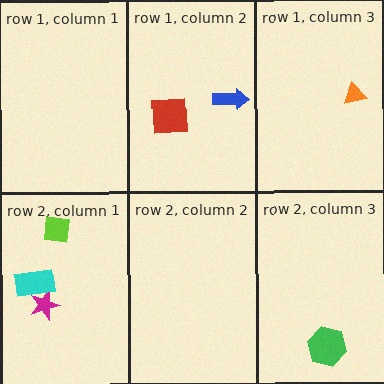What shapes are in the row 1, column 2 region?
The red square, the blue arrow.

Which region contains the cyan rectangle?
The row 2, column 1 region.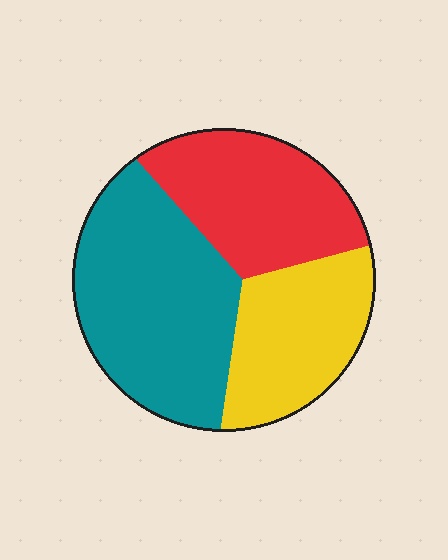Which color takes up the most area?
Teal, at roughly 45%.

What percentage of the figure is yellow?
Yellow takes up about one quarter (1/4) of the figure.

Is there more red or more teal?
Teal.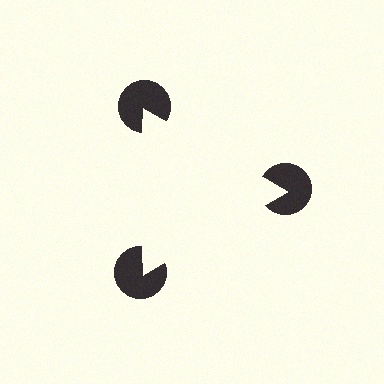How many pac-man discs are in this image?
There are 3 — one at each vertex of the illusory triangle.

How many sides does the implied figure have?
3 sides.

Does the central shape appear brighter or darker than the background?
It typically appears slightly brighter than the background, even though no actual brightness change is drawn.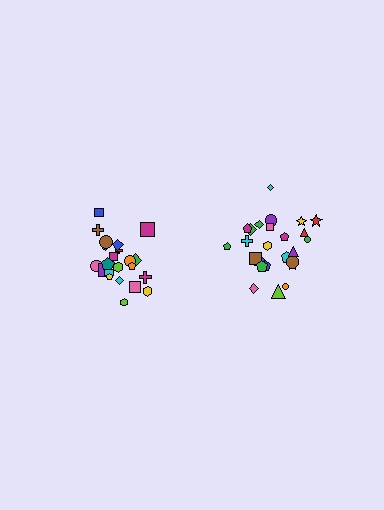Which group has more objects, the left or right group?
The right group.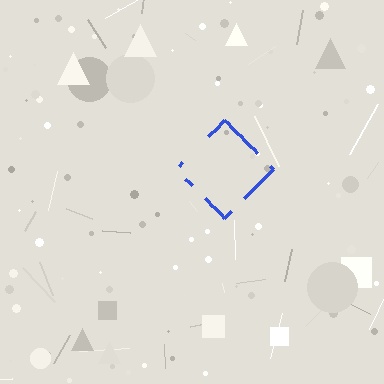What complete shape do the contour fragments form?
The contour fragments form a diamond.